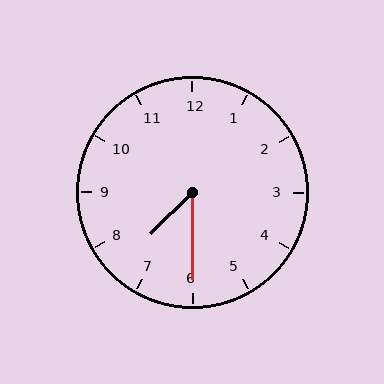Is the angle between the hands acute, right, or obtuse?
It is acute.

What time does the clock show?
7:30.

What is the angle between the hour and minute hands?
Approximately 45 degrees.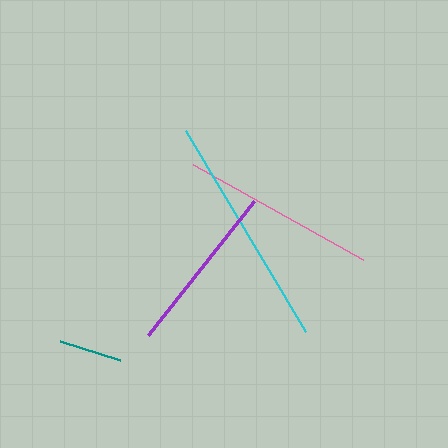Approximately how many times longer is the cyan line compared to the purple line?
The cyan line is approximately 1.4 times the length of the purple line.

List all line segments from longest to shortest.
From longest to shortest: cyan, pink, purple, teal.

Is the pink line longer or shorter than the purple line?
The pink line is longer than the purple line.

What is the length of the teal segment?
The teal segment is approximately 63 pixels long.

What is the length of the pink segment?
The pink segment is approximately 195 pixels long.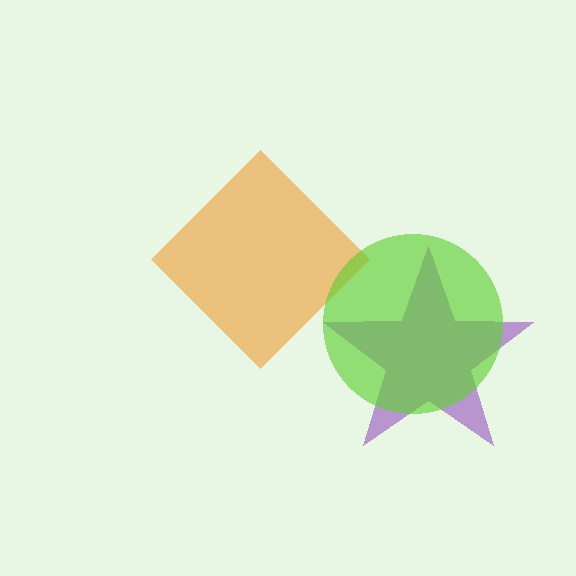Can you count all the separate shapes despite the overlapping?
Yes, there are 3 separate shapes.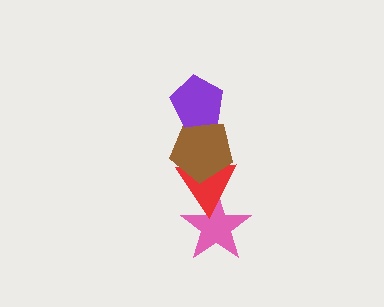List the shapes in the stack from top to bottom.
From top to bottom: the purple pentagon, the brown pentagon, the red triangle, the pink star.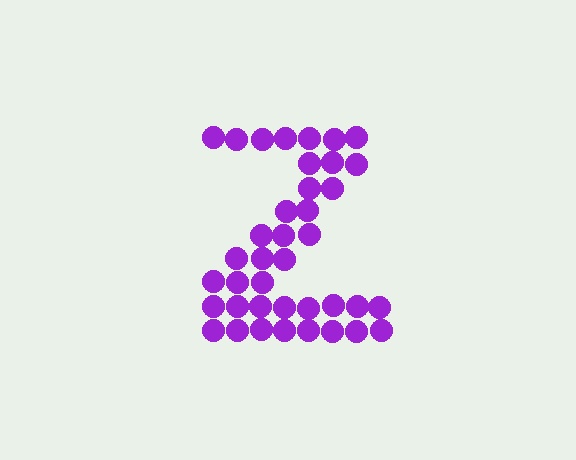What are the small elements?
The small elements are circles.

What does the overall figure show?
The overall figure shows the letter Z.